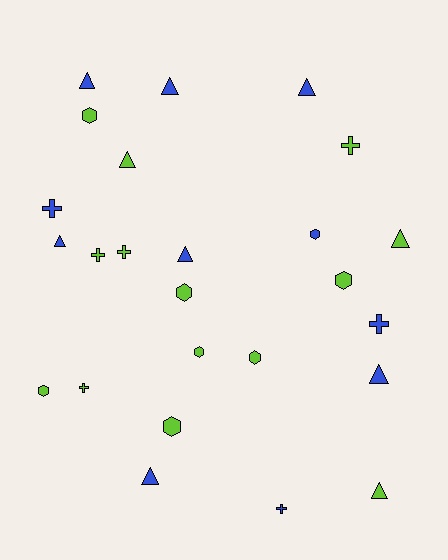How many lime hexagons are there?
There are 7 lime hexagons.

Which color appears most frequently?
Lime, with 14 objects.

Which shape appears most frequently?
Triangle, with 10 objects.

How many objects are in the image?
There are 25 objects.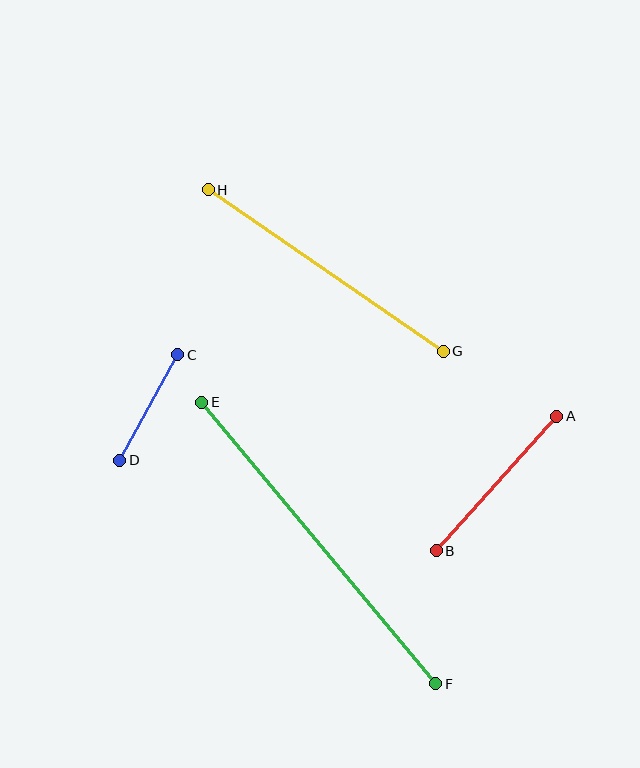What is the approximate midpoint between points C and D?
The midpoint is at approximately (149, 407) pixels.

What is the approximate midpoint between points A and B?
The midpoint is at approximately (496, 483) pixels.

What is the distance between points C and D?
The distance is approximately 120 pixels.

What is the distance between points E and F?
The distance is approximately 366 pixels.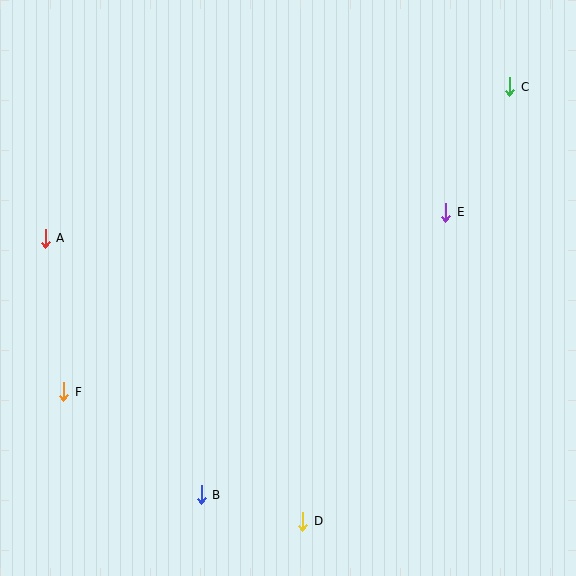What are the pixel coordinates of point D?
Point D is at (303, 521).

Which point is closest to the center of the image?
Point E at (446, 212) is closest to the center.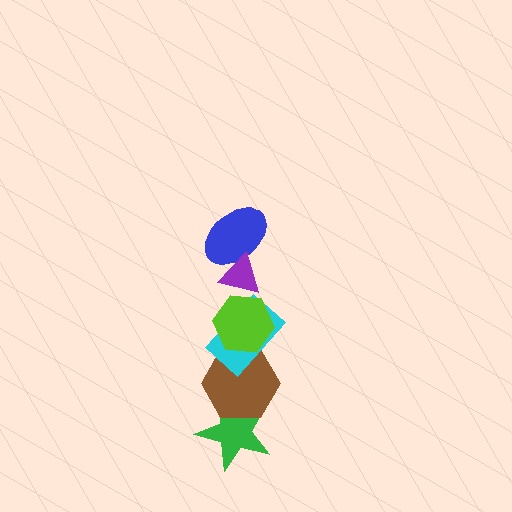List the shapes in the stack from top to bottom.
From top to bottom: the purple triangle, the blue ellipse, the lime hexagon, the cyan rectangle, the brown hexagon, the green star.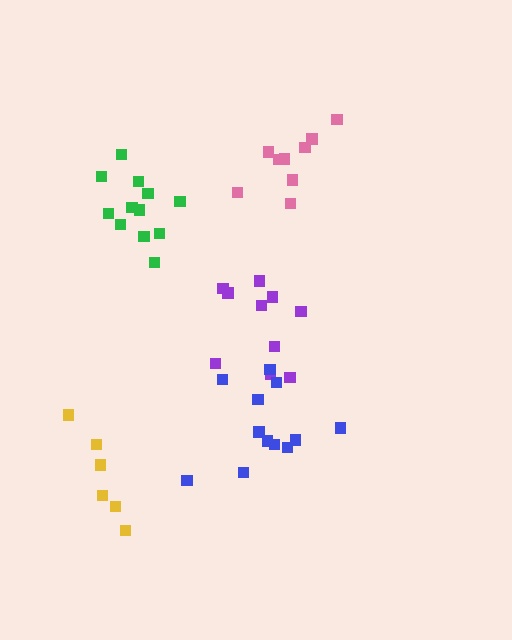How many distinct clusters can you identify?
There are 5 distinct clusters.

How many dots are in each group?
Group 1: 12 dots, Group 2: 10 dots, Group 3: 6 dots, Group 4: 12 dots, Group 5: 9 dots (49 total).